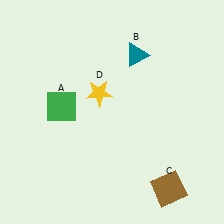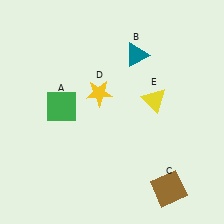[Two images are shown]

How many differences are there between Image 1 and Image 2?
There is 1 difference between the two images.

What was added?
A yellow triangle (E) was added in Image 2.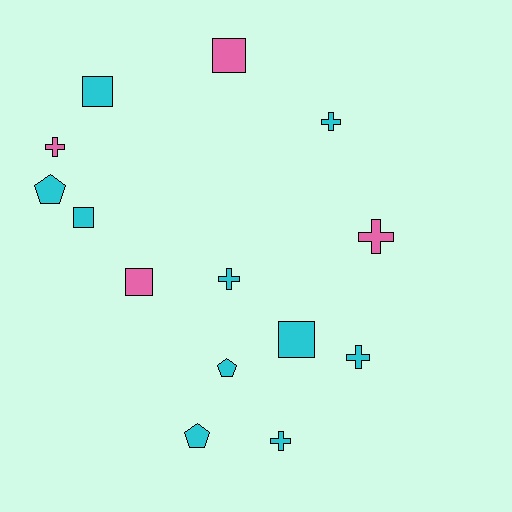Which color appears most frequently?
Cyan, with 10 objects.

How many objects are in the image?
There are 14 objects.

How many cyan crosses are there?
There are 4 cyan crosses.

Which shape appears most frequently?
Cross, with 6 objects.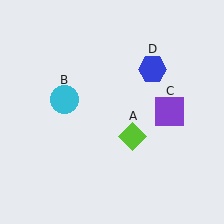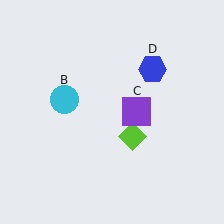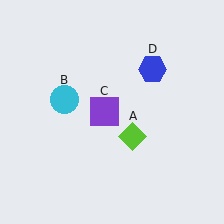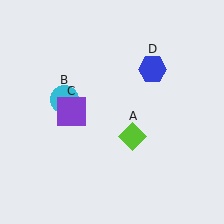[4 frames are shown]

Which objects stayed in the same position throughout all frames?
Lime diamond (object A) and cyan circle (object B) and blue hexagon (object D) remained stationary.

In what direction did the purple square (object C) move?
The purple square (object C) moved left.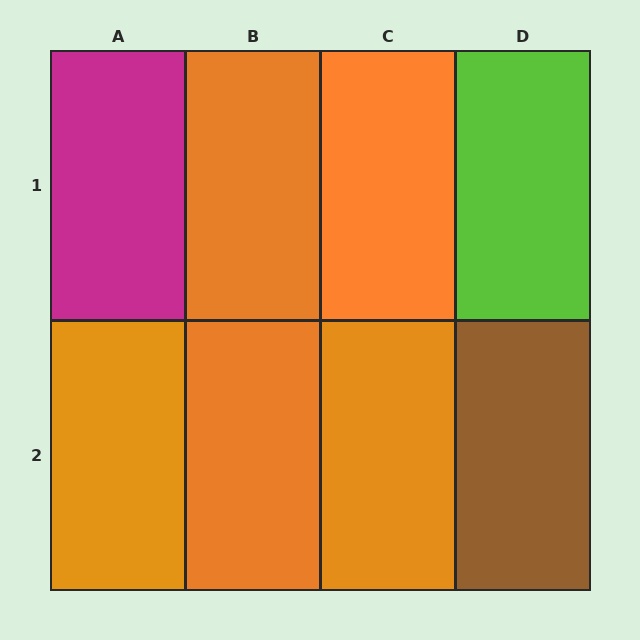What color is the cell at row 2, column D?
Brown.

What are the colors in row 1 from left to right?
Magenta, orange, orange, lime.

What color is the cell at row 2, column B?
Orange.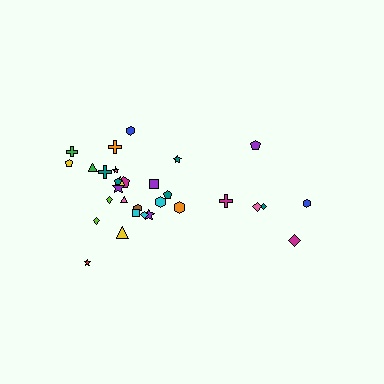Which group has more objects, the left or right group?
The left group.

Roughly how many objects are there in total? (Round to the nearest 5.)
Roughly 30 objects in total.